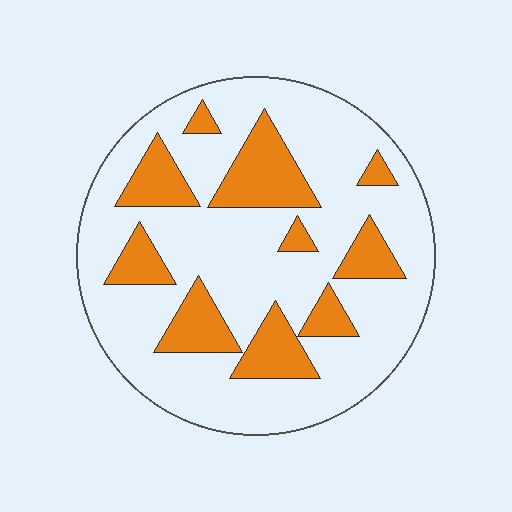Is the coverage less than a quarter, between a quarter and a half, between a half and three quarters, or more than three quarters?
Less than a quarter.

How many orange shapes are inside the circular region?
10.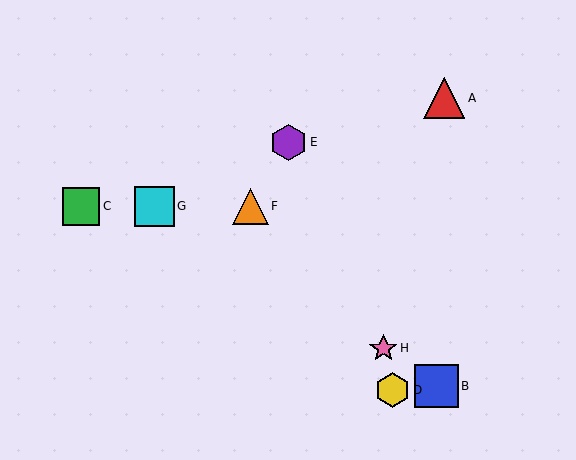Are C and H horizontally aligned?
No, C is at y≈206 and H is at y≈348.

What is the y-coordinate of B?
Object B is at y≈386.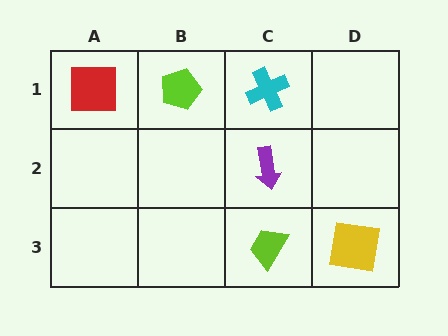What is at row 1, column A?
A red square.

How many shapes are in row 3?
2 shapes.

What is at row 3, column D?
A yellow square.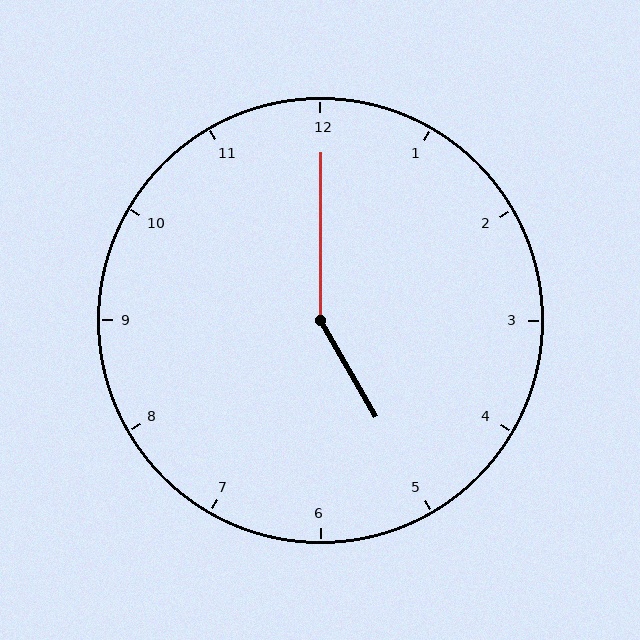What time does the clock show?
5:00.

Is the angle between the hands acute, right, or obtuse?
It is obtuse.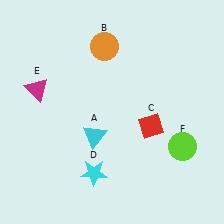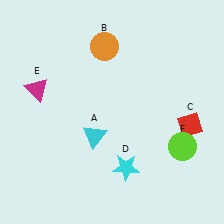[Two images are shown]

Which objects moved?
The objects that moved are: the red diamond (C), the cyan star (D).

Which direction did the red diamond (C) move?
The red diamond (C) moved right.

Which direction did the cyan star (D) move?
The cyan star (D) moved right.